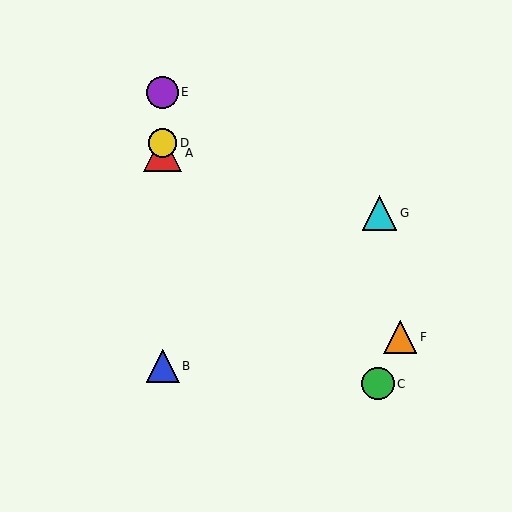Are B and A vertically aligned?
Yes, both are at x≈163.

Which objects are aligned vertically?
Objects A, B, D, E are aligned vertically.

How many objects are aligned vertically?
4 objects (A, B, D, E) are aligned vertically.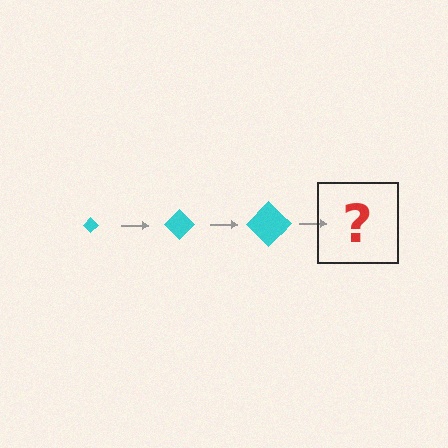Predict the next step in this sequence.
The next step is a cyan diamond, larger than the previous one.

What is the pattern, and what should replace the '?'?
The pattern is that the diamond gets progressively larger each step. The '?' should be a cyan diamond, larger than the previous one.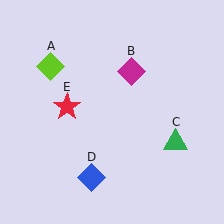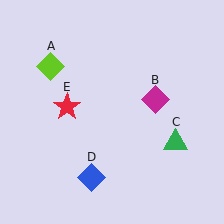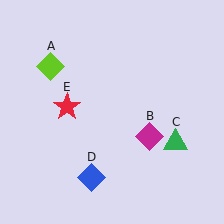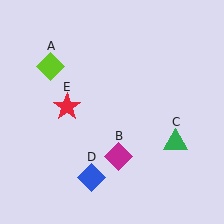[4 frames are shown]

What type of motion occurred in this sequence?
The magenta diamond (object B) rotated clockwise around the center of the scene.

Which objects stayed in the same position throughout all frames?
Lime diamond (object A) and green triangle (object C) and blue diamond (object D) and red star (object E) remained stationary.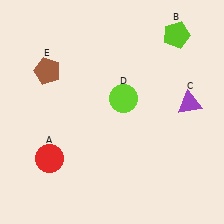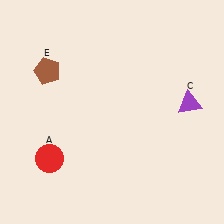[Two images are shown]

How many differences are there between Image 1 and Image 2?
There are 2 differences between the two images.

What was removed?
The lime circle (D), the lime pentagon (B) were removed in Image 2.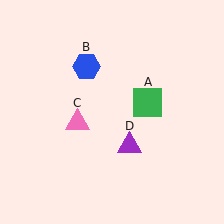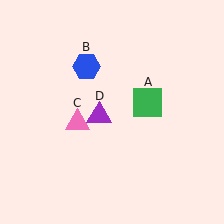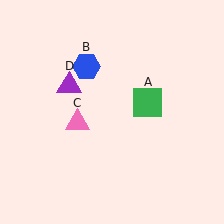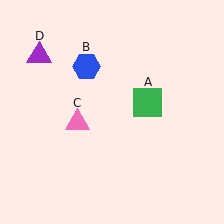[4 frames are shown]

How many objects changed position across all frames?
1 object changed position: purple triangle (object D).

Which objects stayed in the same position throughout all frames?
Green square (object A) and blue hexagon (object B) and pink triangle (object C) remained stationary.